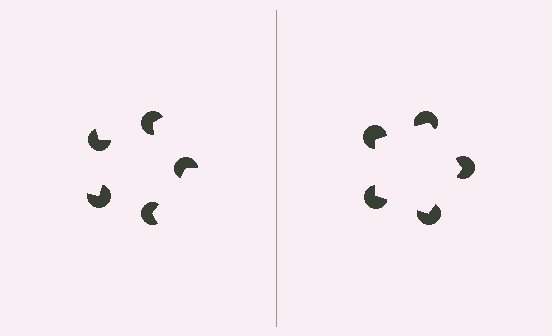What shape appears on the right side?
An illusory pentagon.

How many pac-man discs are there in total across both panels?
10 — 5 on each side.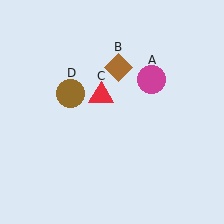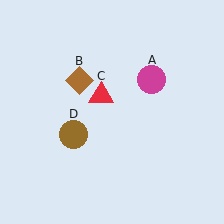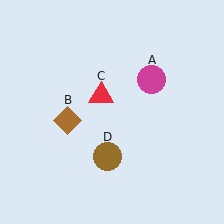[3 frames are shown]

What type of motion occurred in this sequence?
The brown diamond (object B), brown circle (object D) rotated counterclockwise around the center of the scene.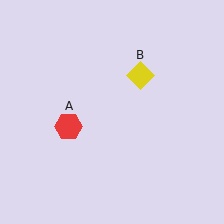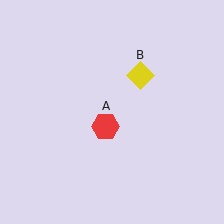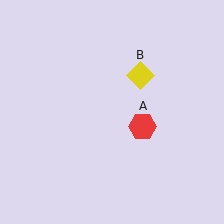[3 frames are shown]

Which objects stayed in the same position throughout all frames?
Yellow diamond (object B) remained stationary.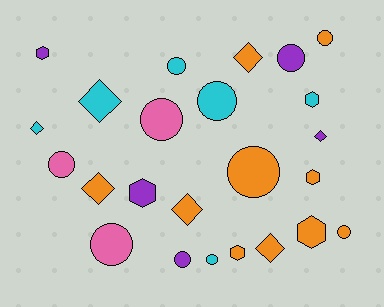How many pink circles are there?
There are 3 pink circles.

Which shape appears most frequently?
Circle, with 11 objects.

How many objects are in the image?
There are 24 objects.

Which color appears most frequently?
Orange, with 10 objects.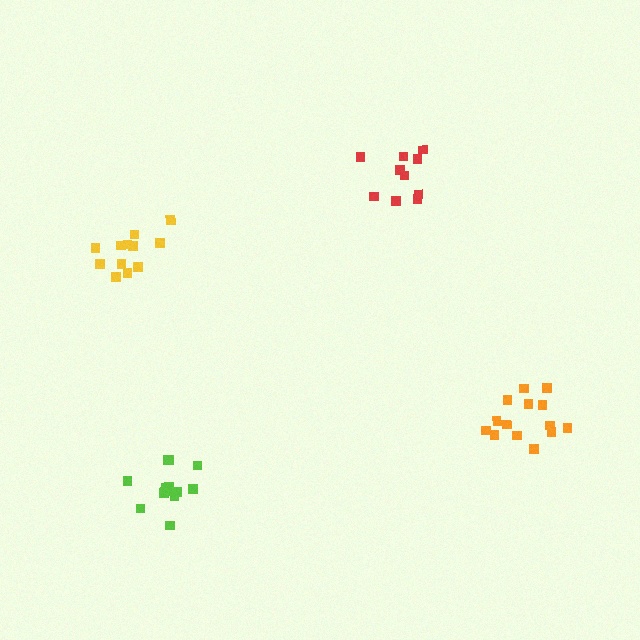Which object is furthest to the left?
The yellow cluster is leftmost.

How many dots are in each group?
Group 1: 13 dots, Group 2: 14 dots, Group 3: 10 dots, Group 4: 12 dots (49 total).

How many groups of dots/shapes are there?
There are 4 groups.